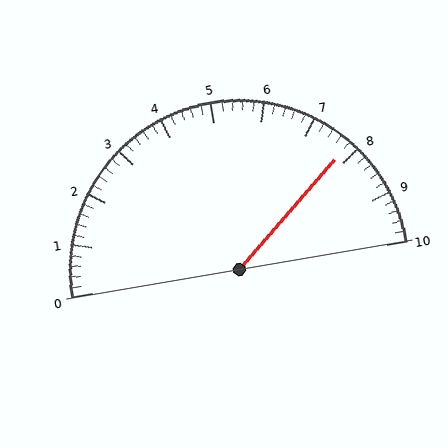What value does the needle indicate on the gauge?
The needle indicates approximately 7.8.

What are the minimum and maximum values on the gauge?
The gauge ranges from 0 to 10.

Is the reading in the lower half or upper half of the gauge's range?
The reading is in the upper half of the range (0 to 10).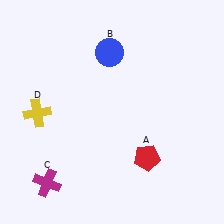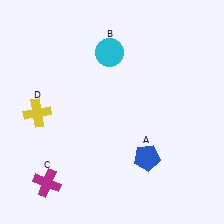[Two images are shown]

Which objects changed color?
A changed from red to blue. B changed from blue to cyan.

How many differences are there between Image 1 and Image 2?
There are 2 differences between the two images.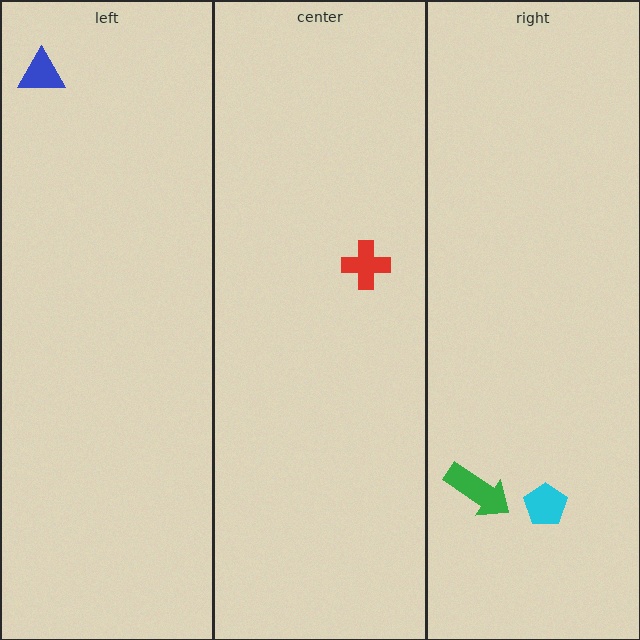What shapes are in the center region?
The red cross.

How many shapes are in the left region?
1.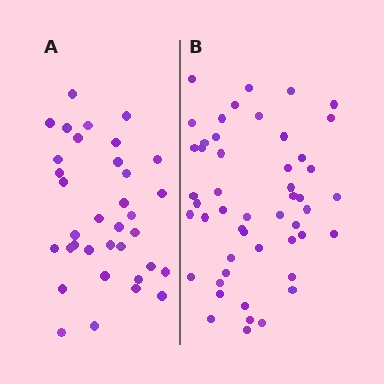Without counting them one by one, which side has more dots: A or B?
Region B (the right region) has more dots.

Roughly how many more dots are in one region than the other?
Region B has approximately 15 more dots than region A.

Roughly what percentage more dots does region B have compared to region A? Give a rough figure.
About 45% more.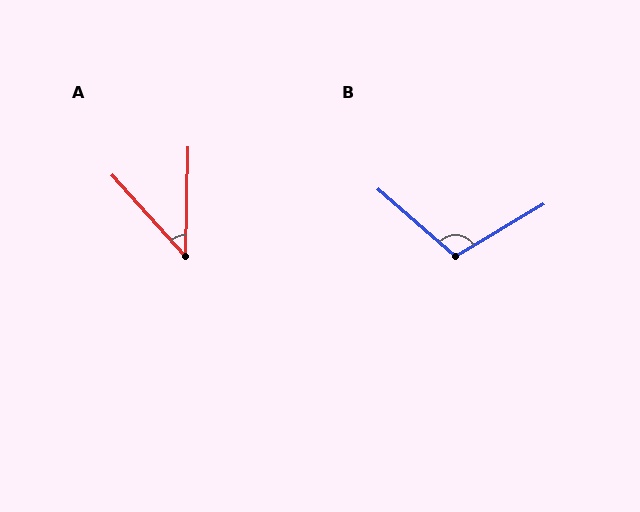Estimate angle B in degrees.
Approximately 108 degrees.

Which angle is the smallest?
A, at approximately 43 degrees.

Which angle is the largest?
B, at approximately 108 degrees.